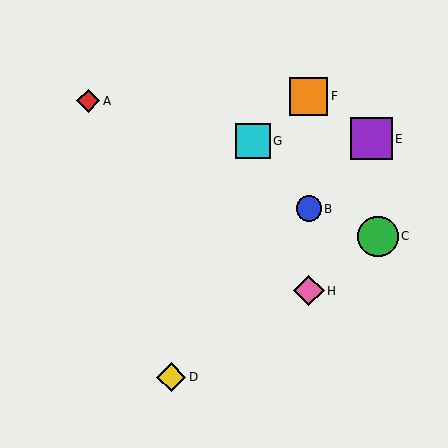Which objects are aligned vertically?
Objects B, F, H are aligned vertically.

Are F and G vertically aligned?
No, F is at x≈309 and G is at x≈253.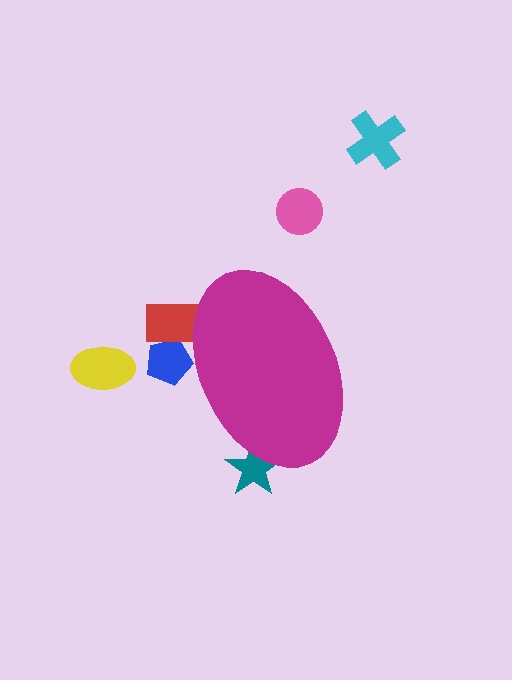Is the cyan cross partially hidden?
No, the cyan cross is fully visible.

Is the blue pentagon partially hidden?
Yes, the blue pentagon is partially hidden behind the magenta ellipse.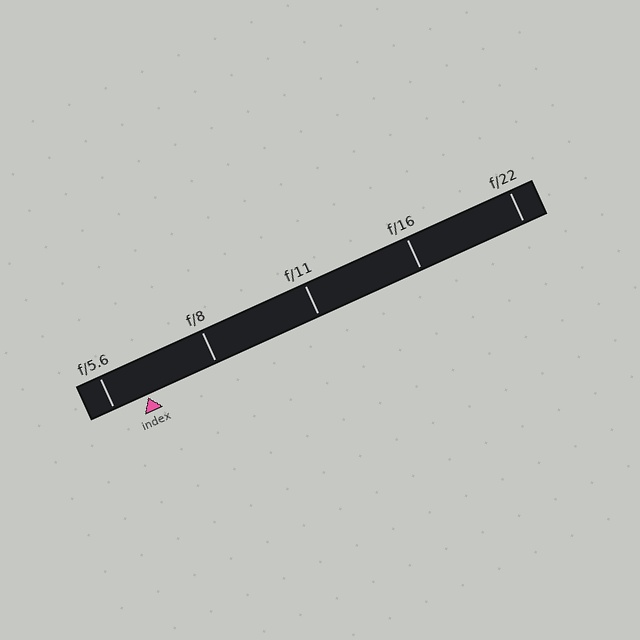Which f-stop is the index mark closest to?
The index mark is closest to f/5.6.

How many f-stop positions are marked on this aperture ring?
There are 5 f-stop positions marked.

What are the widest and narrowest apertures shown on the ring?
The widest aperture shown is f/5.6 and the narrowest is f/22.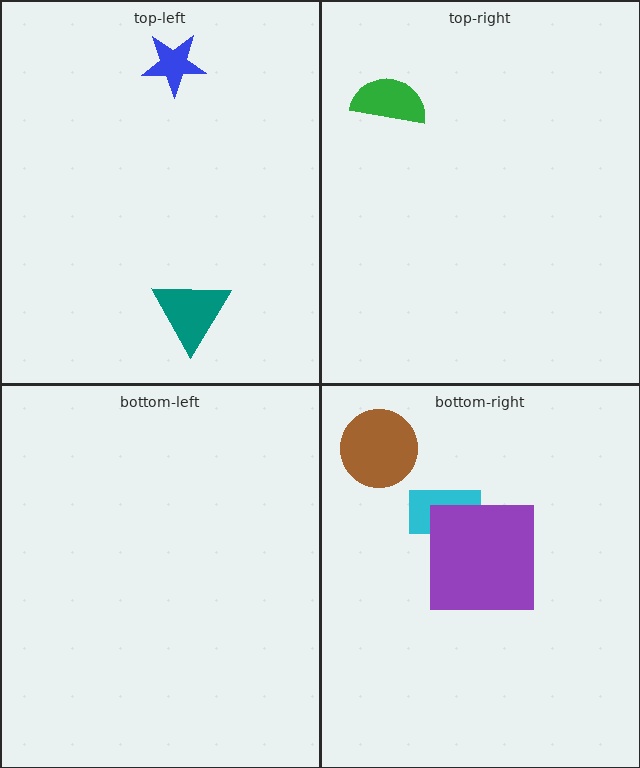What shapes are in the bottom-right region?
The cyan rectangle, the brown circle, the purple square.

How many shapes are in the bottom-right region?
3.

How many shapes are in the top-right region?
1.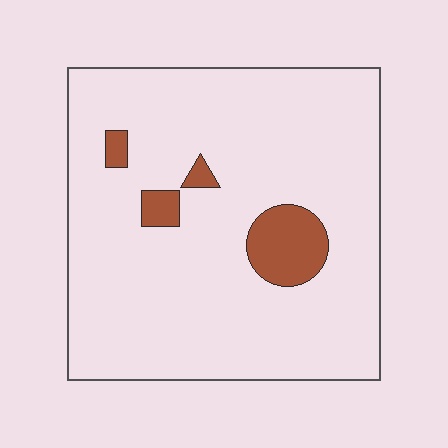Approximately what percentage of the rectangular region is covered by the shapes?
Approximately 10%.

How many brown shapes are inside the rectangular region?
4.